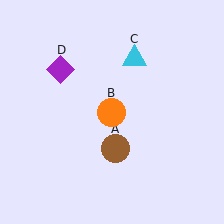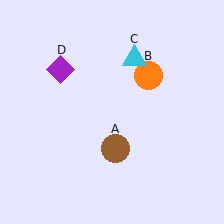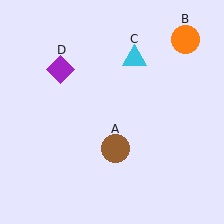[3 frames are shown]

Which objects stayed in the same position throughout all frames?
Brown circle (object A) and cyan triangle (object C) and purple diamond (object D) remained stationary.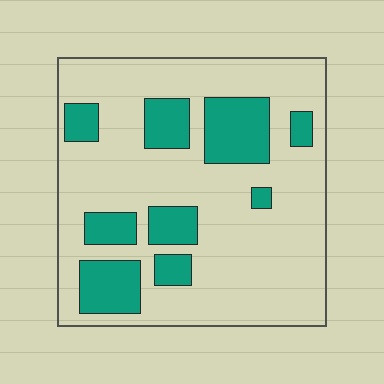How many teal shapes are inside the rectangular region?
9.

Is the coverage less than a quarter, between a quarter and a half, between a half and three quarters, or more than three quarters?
Less than a quarter.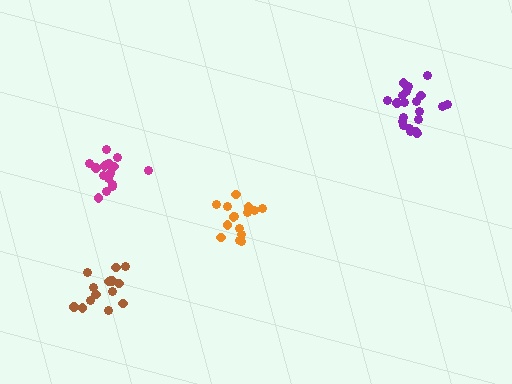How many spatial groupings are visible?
There are 4 spatial groupings.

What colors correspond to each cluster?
The clusters are colored: brown, orange, magenta, purple.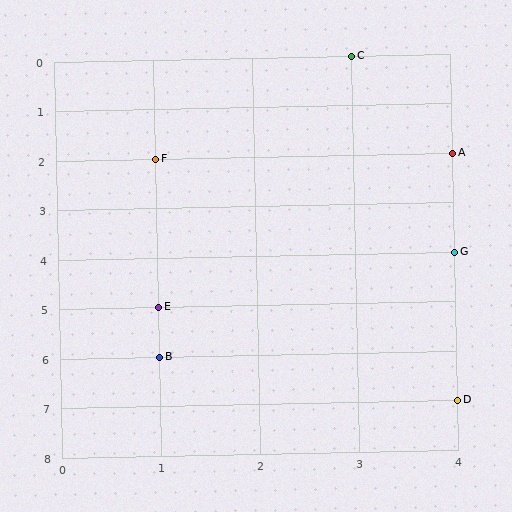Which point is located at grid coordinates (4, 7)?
Point D is at (4, 7).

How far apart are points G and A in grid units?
Points G and A are 2 rows apart.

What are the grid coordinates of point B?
Point B is at grid coordinates (1, 6).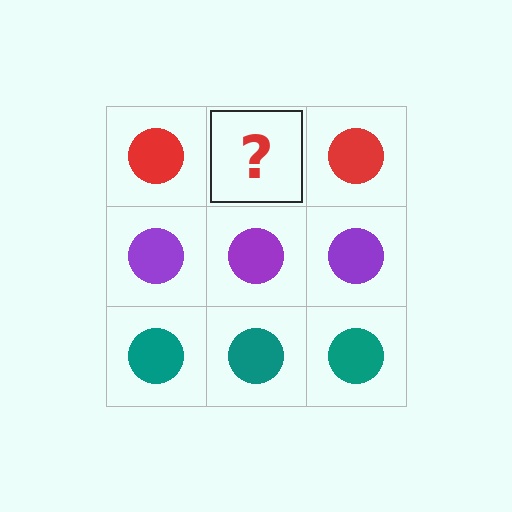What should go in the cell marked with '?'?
The missing cell should contain a red circle.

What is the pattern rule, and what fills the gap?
The rule is that each row has a consistent color. The gap should be filled with a red circle.